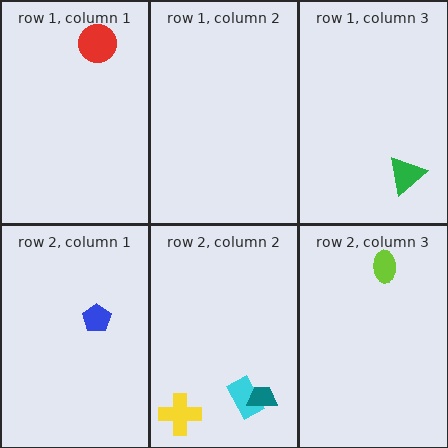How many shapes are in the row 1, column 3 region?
1.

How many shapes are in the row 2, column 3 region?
1.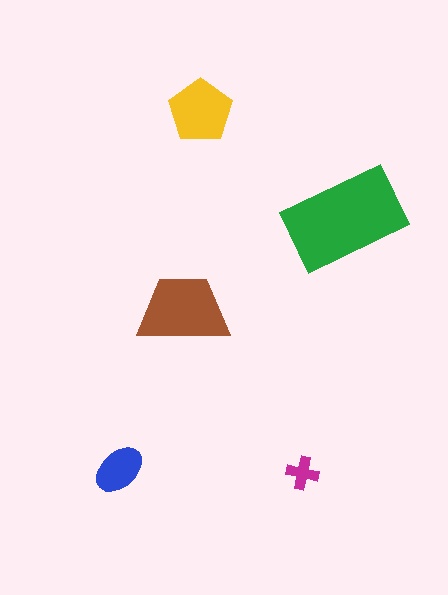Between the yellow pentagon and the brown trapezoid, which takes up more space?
The brown trapezoid.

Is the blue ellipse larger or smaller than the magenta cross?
Larger.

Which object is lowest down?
The magenta cross is bottommost.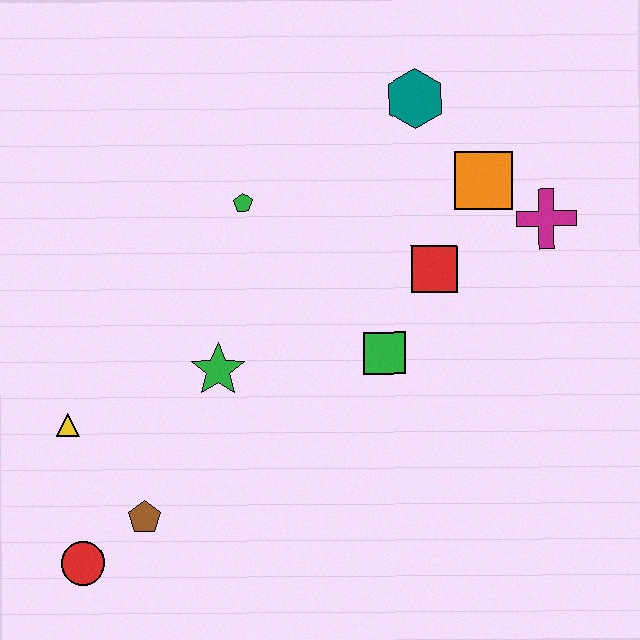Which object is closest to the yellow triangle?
The brown pentagon is closest to the yellow triangle.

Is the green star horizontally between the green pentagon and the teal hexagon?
No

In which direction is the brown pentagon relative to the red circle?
The brown pentagon is to the right of the red circle.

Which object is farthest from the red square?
The red circle is farthest from the red square.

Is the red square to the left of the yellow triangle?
No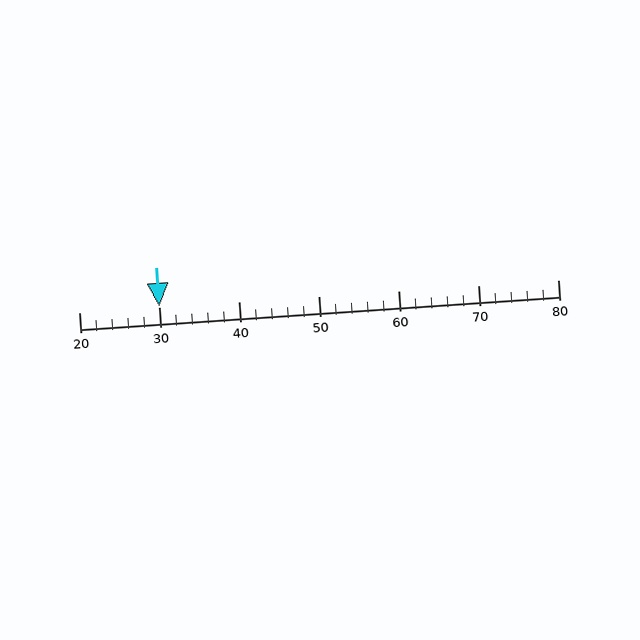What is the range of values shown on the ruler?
The ruler shows values from 20 to 80.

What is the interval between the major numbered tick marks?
The major tick marks are spaced 10 units apart.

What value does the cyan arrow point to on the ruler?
The cyan arrow points to approximately 30.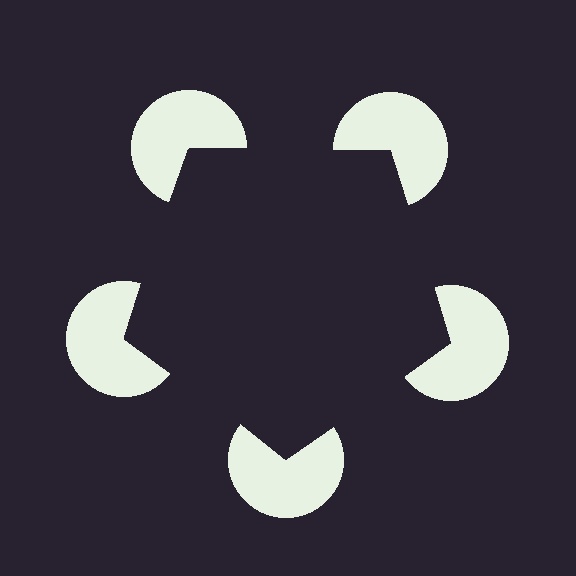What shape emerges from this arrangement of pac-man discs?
An illusory pentagon — its edges are inferred from the aligned wedge cuts in the pac-man discs, not physically drawn.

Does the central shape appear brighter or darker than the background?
It typically appears slightly darker than the background, even though no actual brightness change is drawn.